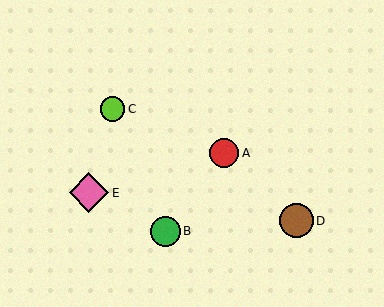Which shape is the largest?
The pink diamond (labeled E) is the largest.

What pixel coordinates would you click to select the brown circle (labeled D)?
Click at (296, 221) to select the brown circle D.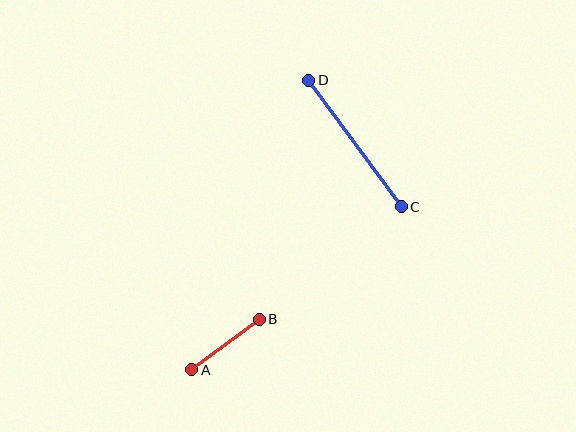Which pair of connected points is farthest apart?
Points C and D are farthest apart.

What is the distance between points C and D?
The distance is approximately 157 pixels.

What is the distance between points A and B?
The distance is approximately 84 pixels.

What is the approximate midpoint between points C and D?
The midpoint is at approximately (355, 143) pixels.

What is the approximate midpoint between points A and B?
The midpoint is at approximately (226, 344) pixels.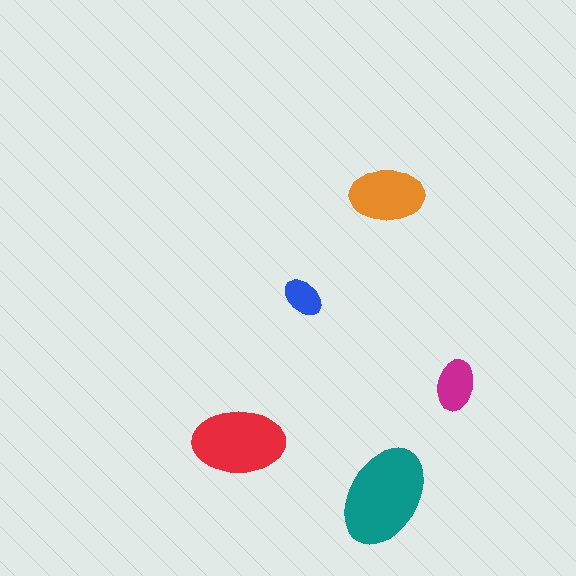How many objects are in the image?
There are 5 objects in the image.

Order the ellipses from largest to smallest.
the teal one, the red one, the orange one, the magenta one, the blue one.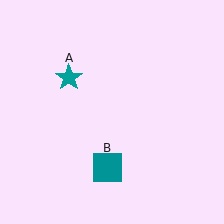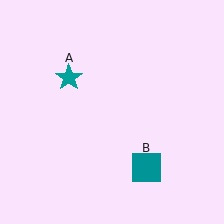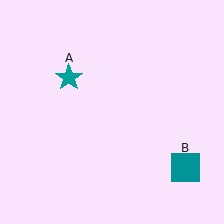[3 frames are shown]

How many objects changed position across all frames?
1 object changed position: teal square (object B).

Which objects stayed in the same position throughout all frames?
Teal star (object A) remained stationary.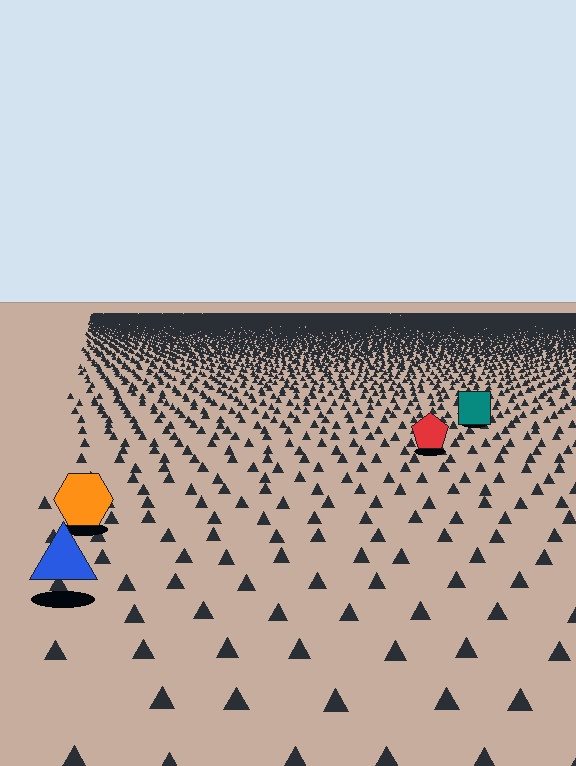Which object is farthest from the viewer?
The teal square is farthest from the viewer. It appears smaller and the ground texture around it is denser.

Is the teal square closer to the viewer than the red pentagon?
No. The red pentagon is closer — you can tell from the texture gradient: the ground texture is coarser near it.